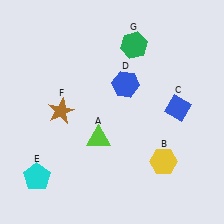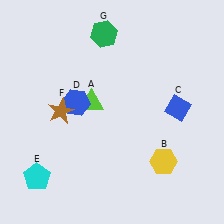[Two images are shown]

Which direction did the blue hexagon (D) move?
The blue hexagon (D) moved left.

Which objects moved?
The objects that moved are: the lime triangle (A), the blue hexagon (D), the green hexagon (G).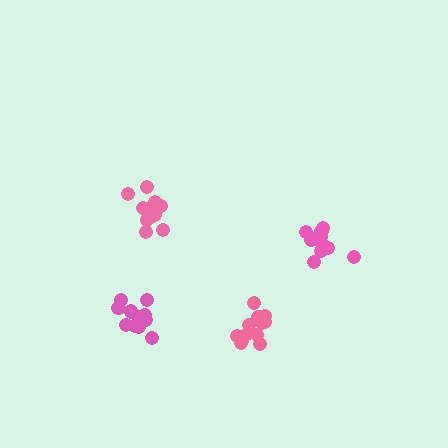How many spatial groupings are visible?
There are 4 spatial groupings.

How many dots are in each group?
Group 1: 13 dots, Group 2: 13 dots, Group 3: 12 dots, Group 4: 13 dots (51 total).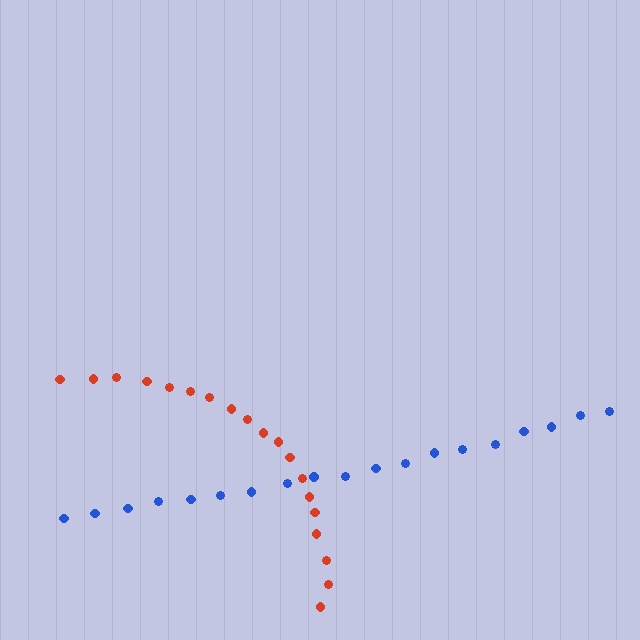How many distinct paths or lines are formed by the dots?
There are 2 distinct paths.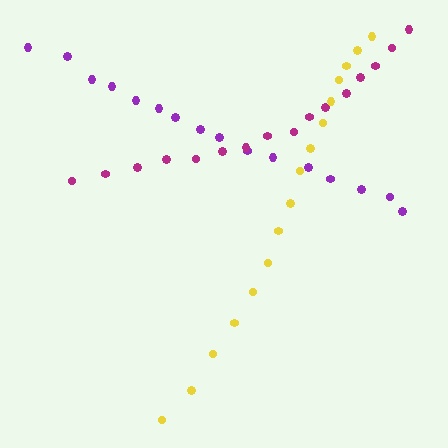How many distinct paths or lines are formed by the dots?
There are 3 distinct paths.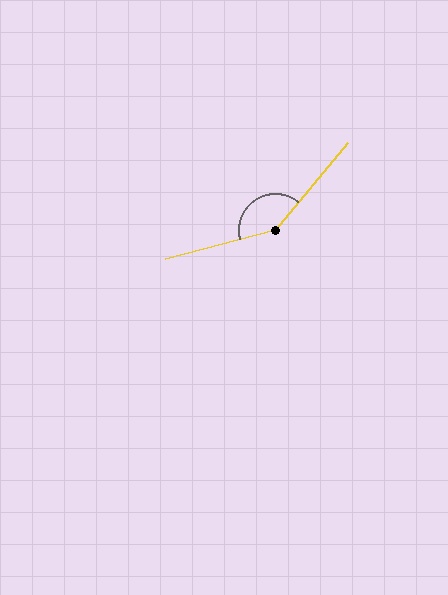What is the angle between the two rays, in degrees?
Approximately 145 degrees.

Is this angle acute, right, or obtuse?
It is obtuse.